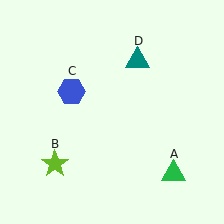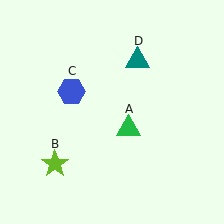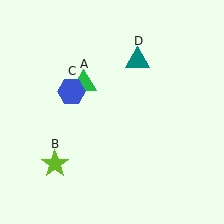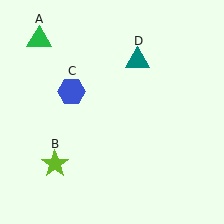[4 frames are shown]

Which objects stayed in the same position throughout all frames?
Lime star (object B) and blue hexagon (object C) and teal triangle (object D) remained stationary.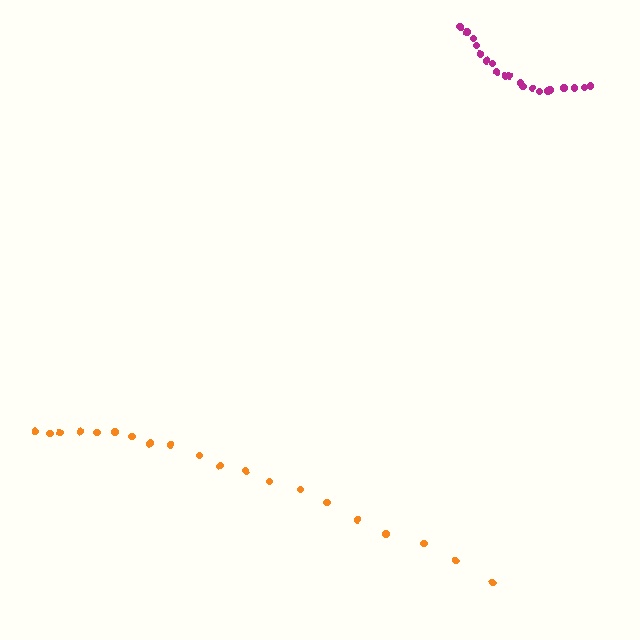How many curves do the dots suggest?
There are 2 distinct paths.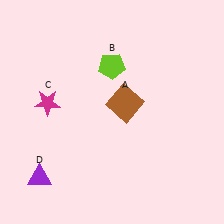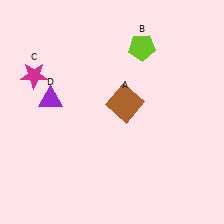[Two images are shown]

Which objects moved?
The objects that moved are: the lime pentagon (B), the magenta star (C), the purple triangle (D).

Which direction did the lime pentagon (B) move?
The lime pentagon (B) moved right.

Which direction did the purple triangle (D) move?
The purple triangle (D) moved up.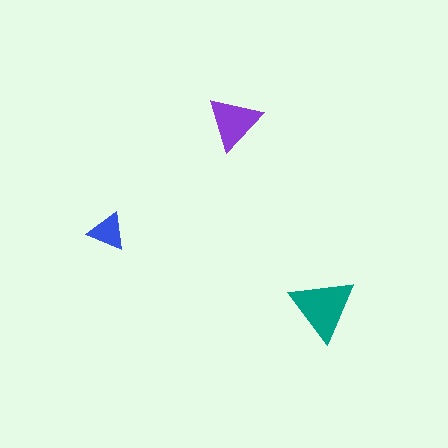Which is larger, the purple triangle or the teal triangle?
The teal one.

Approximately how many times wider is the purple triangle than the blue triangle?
About 1.5 times wider.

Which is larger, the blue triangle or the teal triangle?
The teal one.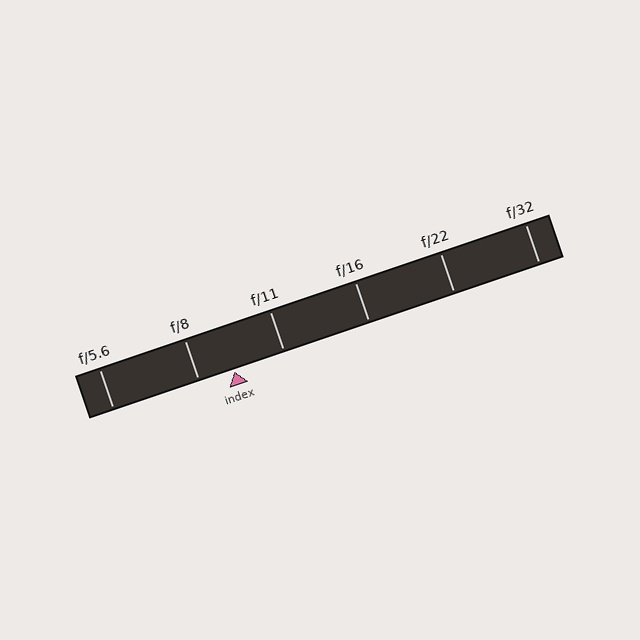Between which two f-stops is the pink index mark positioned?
The index mark is between f/8 and f/11.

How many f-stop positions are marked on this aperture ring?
There are 6 f-stop positions marked.